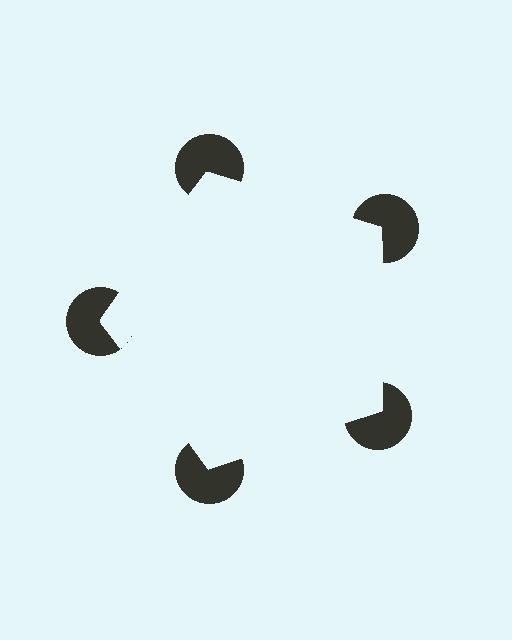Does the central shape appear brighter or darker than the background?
It typically appears slightly brighter than the background, even though no actual brightness change is drawn.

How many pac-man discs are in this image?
There are 5 — one at each vertex of the illusory pentagon.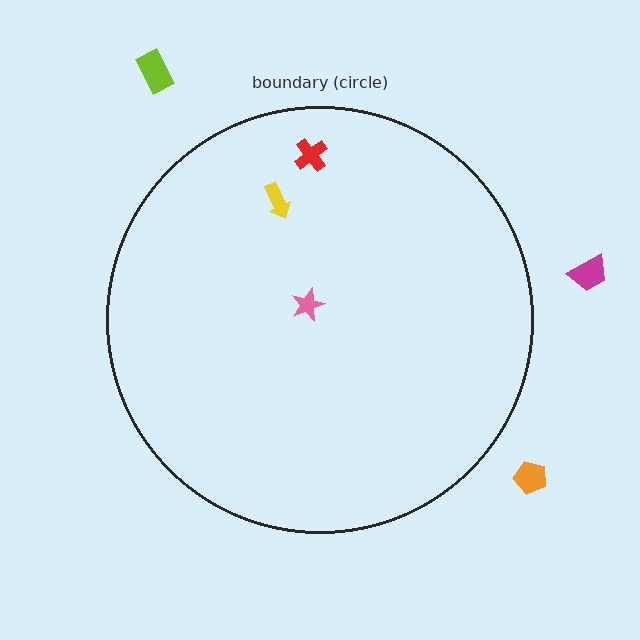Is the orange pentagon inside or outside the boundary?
Outside.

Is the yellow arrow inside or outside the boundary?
Inside.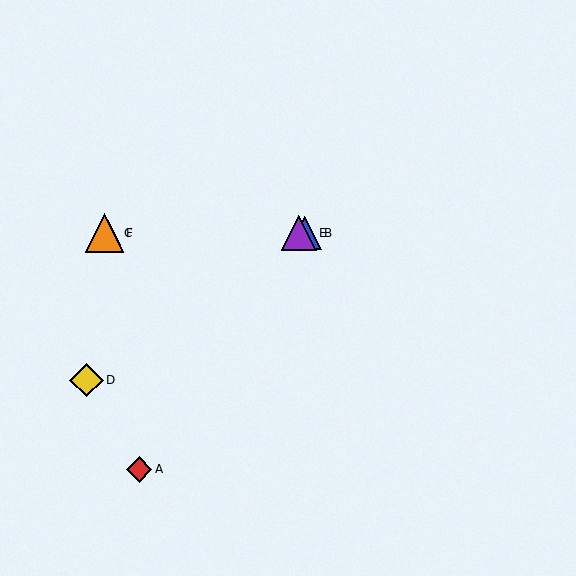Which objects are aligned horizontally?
Objects B, C, E, F are aligned horizontally.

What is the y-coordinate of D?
Object D is at y≈380.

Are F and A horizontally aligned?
No, F is at y≈233 and A is at y≈469.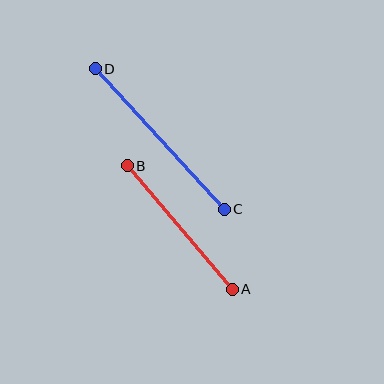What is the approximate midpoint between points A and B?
The midpoint is at approximately (180, 228) pixels.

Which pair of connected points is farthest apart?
Points C and D are farthest apart.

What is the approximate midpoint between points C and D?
The midpoint is at approximately (160, 139) pixels.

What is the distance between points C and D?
The distance is approximately 191 pixels.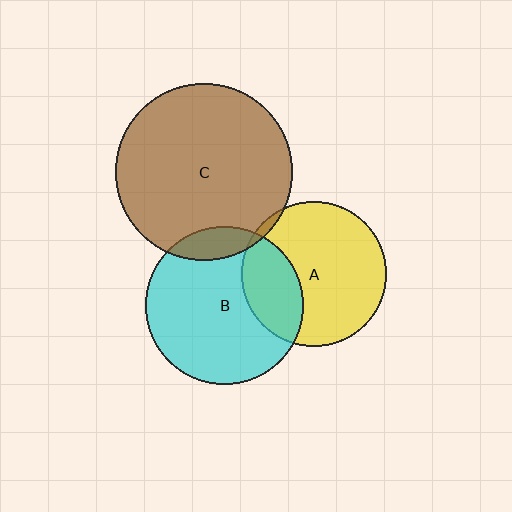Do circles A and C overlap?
Yes.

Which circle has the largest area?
Circle C (brown).